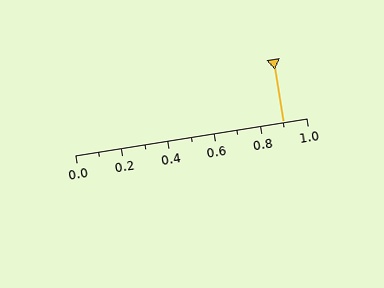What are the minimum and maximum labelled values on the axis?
The axis runs from 0.0 to 1.0.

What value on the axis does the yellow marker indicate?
The marker indicates approximately 0.9.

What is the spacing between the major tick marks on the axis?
The major ticks are spaced 0.2 apart.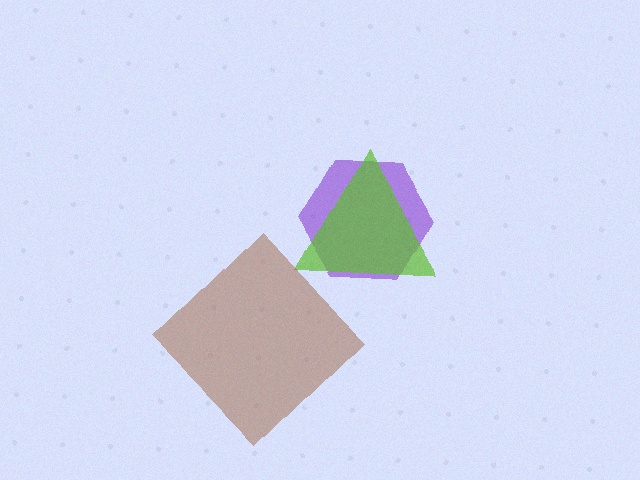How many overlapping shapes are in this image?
There are 3 overlapping shapes in the image.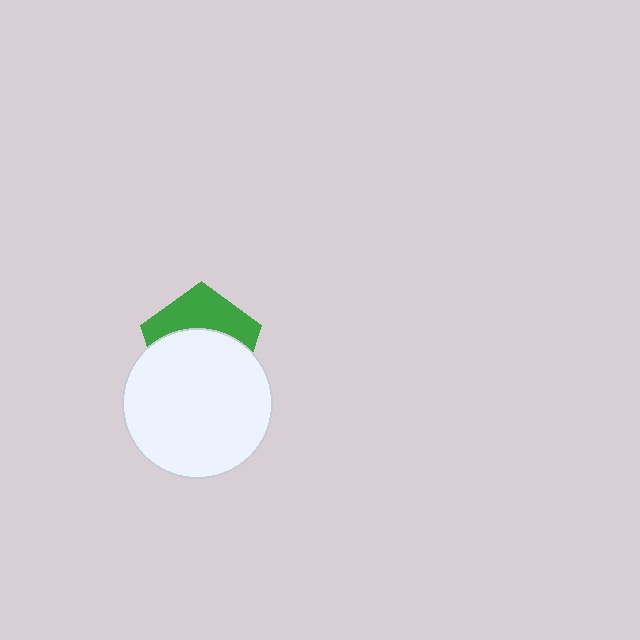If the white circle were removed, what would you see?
You would see the complete green pentagon.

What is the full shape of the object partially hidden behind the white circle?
The partially hidden object is a green pentagon.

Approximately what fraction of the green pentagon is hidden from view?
Roughly 60% of the green pentagon is hidden behind the white circle.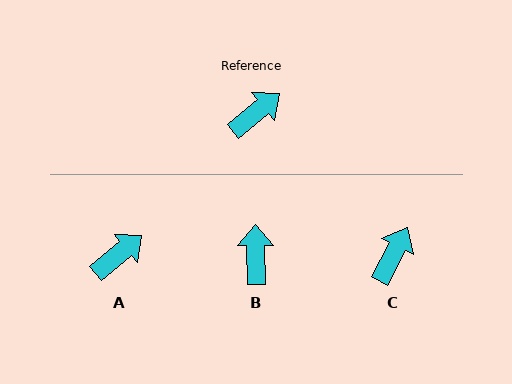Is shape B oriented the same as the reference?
No, it is off by about 51 degrees.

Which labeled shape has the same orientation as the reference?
A.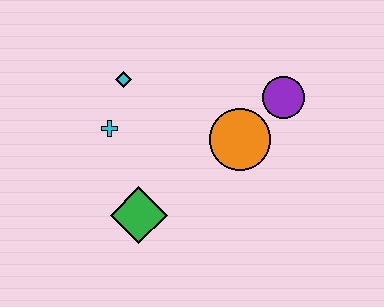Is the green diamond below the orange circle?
Yes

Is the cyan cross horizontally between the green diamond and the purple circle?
No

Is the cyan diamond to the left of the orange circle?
Yes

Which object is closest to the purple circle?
The orange circle is closest to the purple circle.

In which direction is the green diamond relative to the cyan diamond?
The green diamond is below the cyan diamond.